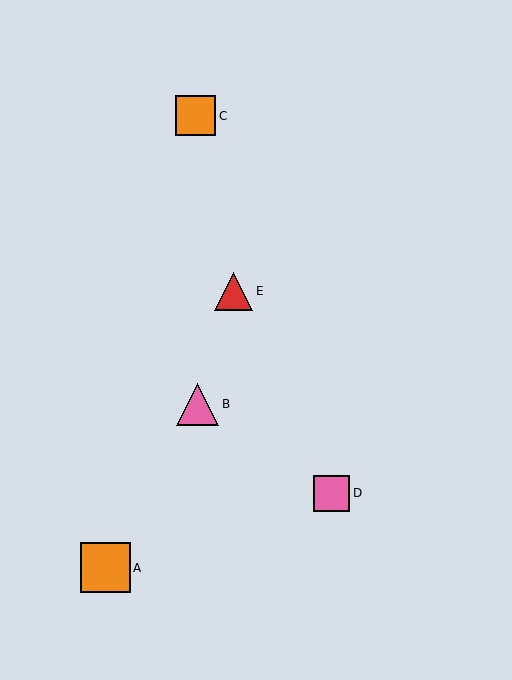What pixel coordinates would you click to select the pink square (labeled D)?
Click at (332, 493) to select the pink square D.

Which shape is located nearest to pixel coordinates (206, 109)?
The orange square (labeled C) at (196, 116) is nearest to that location.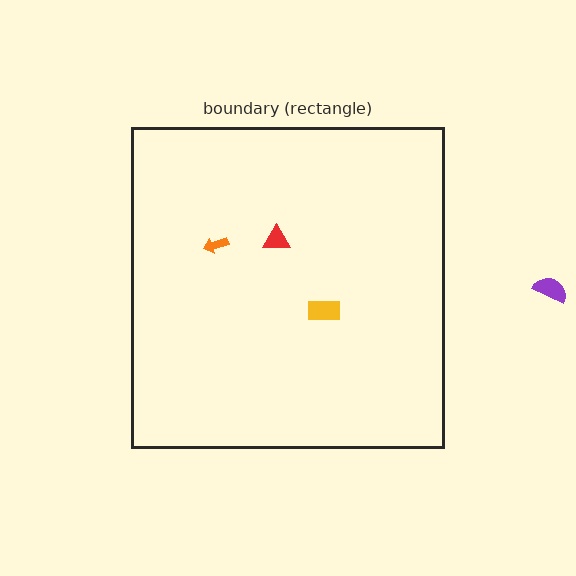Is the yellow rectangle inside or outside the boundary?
Inside.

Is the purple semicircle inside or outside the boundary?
Outside.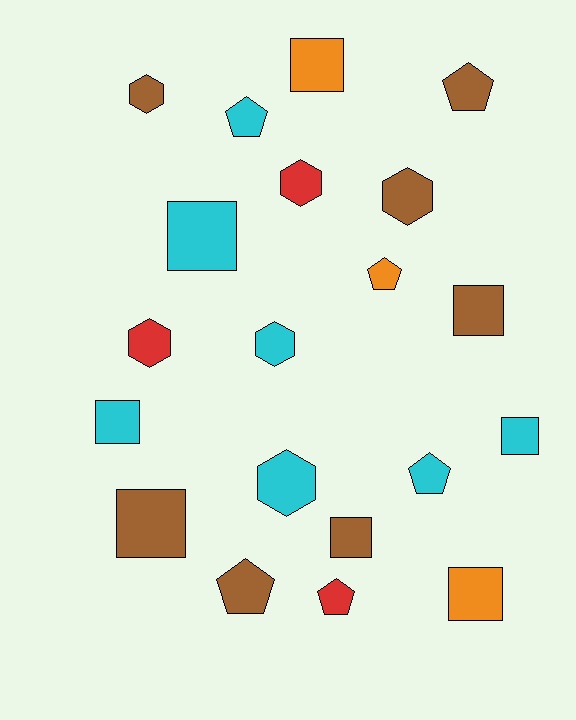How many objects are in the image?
There are 20 objects.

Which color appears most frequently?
Cyan, with 7 objects.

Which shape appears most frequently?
Square, with 8 objects.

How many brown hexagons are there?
There are 2 brown hexagons.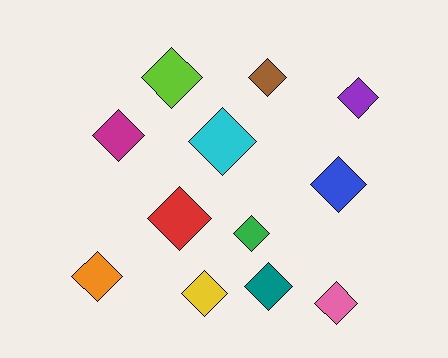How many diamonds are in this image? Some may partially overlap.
There are 12 diamonds.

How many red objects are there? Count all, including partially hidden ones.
There is 1 red object.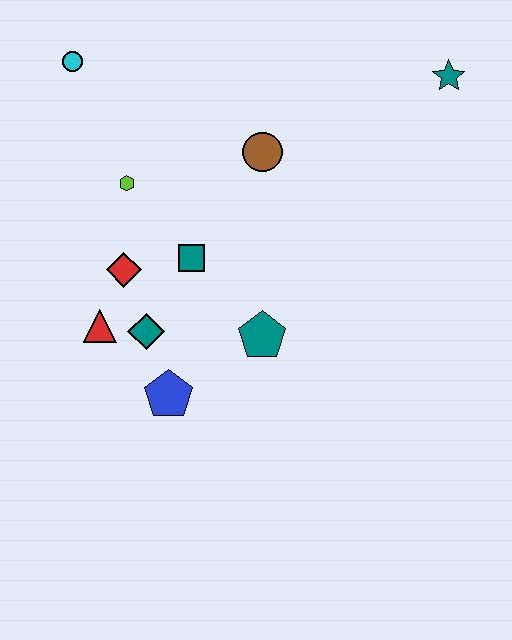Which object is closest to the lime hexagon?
The red diamond is closest to the lime hexagon.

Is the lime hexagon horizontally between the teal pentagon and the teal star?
No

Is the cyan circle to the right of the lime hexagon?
No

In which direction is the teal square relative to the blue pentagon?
The teal square is above the blue pentagon.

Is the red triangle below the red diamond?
Yes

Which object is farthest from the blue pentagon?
The teal star is farthest from the blue pentagon.